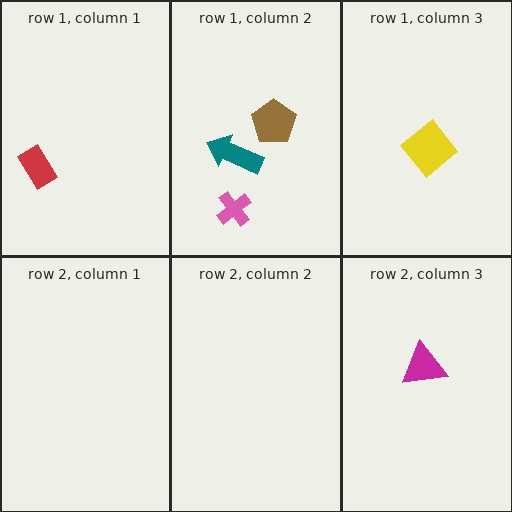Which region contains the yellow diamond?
The row 1, column 3 region.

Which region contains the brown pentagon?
The row 1, column 2 region.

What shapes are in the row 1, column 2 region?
The brown pentagon, the pink cross, the teal arrow.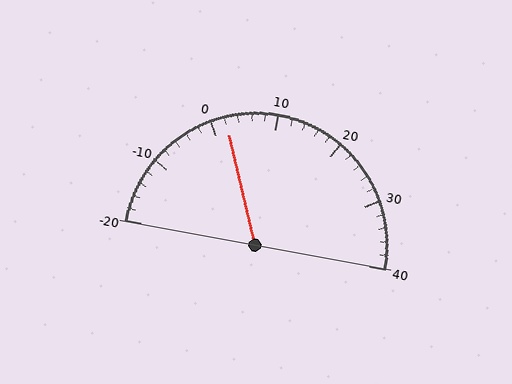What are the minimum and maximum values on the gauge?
The gauge ranges from -20 to 40.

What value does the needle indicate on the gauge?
The needle indicates approximately 2.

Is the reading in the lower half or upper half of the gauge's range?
The reading is in the lower half of the range (-20 to 40).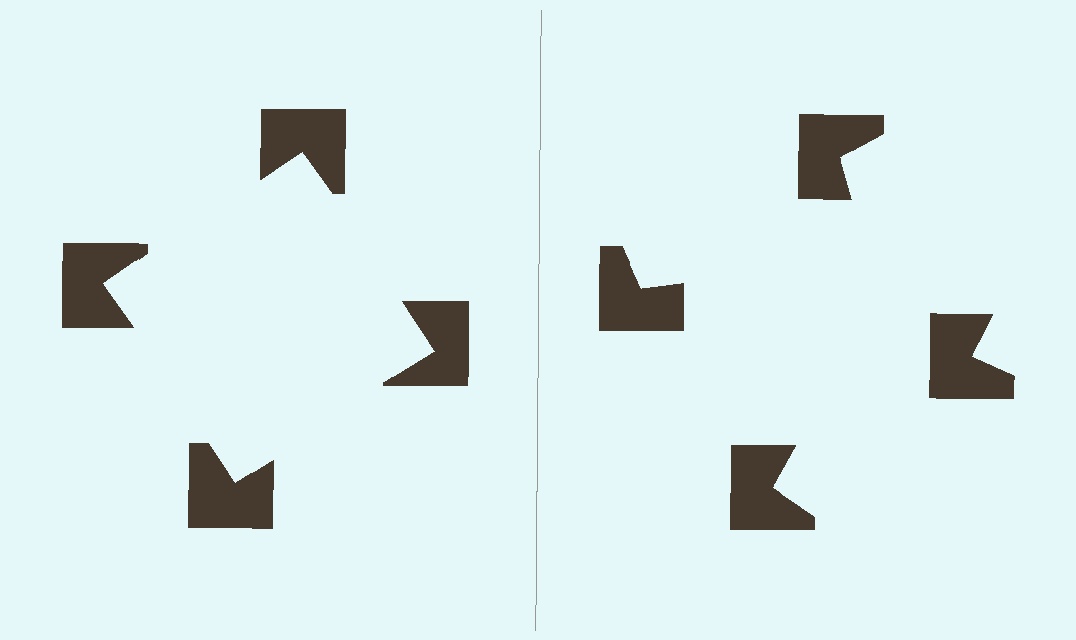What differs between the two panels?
The notched squares are positioned identically on both sides; only the wedge orientations differ. On the left they align to a square; on the right they are misaligned.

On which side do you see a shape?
An illusory square appears on the left side. On the right side the wedge cuts are rotated, so no coherent shape forms.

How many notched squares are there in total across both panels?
8 — 4 on each side.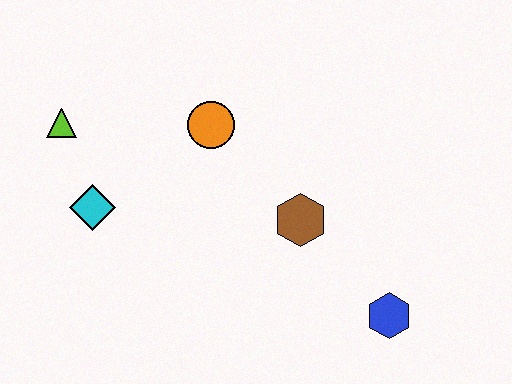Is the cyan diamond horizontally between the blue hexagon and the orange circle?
No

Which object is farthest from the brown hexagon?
The lime triangle is farthest from the brown hexagon.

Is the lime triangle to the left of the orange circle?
Yes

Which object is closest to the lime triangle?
The cyan diamond is closest to the lime triangle.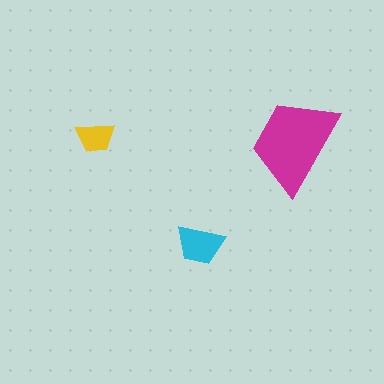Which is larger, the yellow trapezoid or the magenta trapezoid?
The magenta one.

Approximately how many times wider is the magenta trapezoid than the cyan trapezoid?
About 2 times wider.